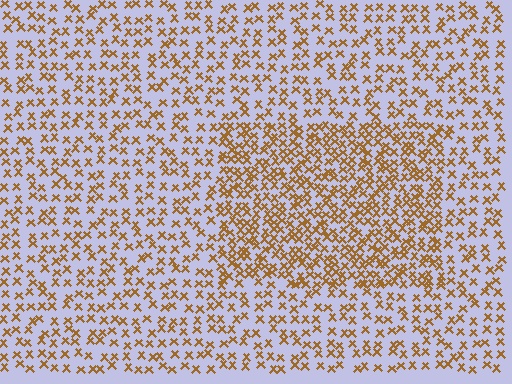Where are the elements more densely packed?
The elements are more densely packed inside the rectangle boundary.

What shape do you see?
I see a rectangle.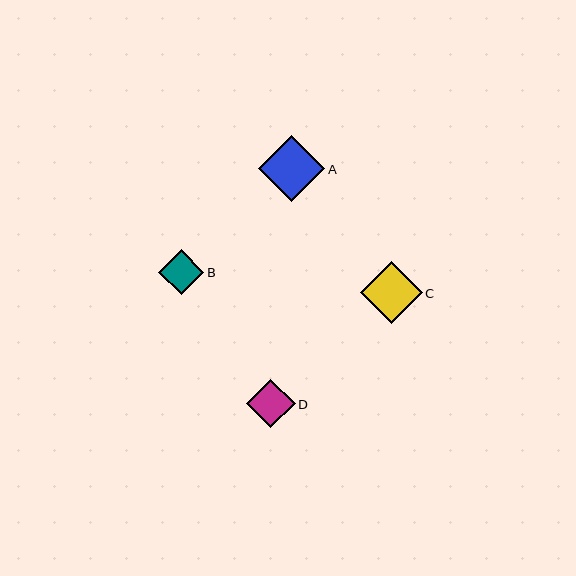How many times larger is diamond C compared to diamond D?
Diamond C is approximately 1.3 times the size of diamond D.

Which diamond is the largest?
Diamond A is the largest with a size of approximately 66 pixels.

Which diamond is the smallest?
Diamond B is the smallest with a size of approximately 45 pixels.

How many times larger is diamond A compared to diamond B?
Diamond A is approximately 1.5 times the size of diamond B.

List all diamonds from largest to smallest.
From largest to smallest: A, C, D, B.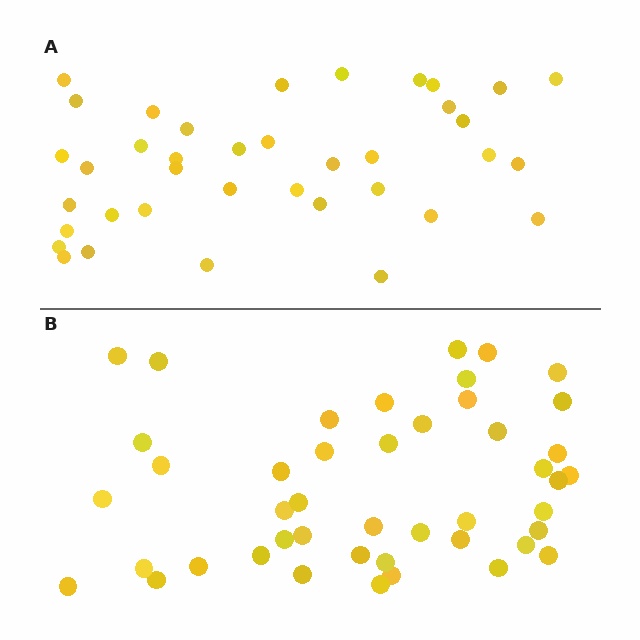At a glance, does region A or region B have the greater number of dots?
Region B (the bottom region) has more dots.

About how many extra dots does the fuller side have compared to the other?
Region B has roughly 8 or so more dots than region A.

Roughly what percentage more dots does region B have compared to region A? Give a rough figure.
About 20% more.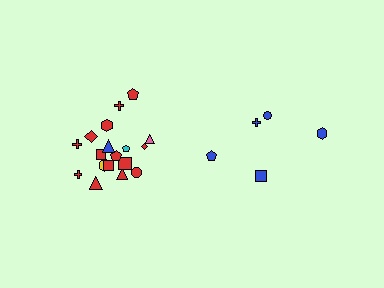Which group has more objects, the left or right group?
The left group.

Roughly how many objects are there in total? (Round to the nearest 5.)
Roughly 25 objects in total.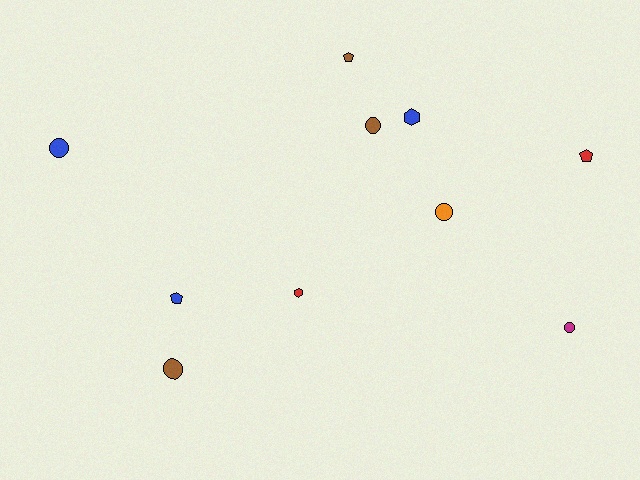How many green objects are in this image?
There are no green objects.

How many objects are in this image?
There are 10 objects.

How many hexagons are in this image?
There are 2 hexagons.